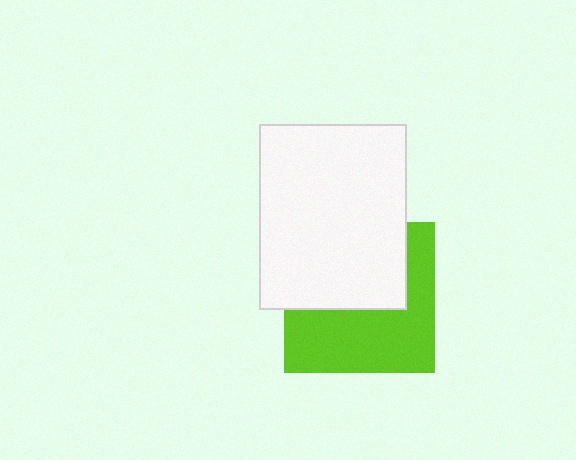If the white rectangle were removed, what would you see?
You would see the complete lime square.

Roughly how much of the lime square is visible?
About half of it is visible (roughly 53%).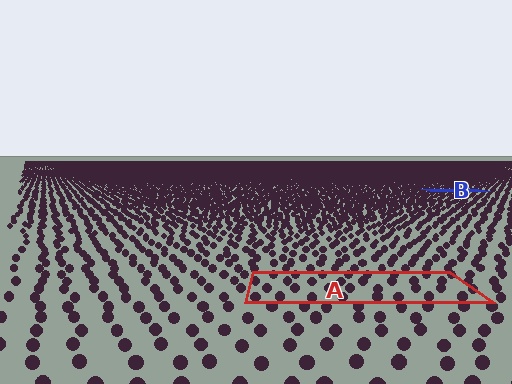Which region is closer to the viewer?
Region A is closer. The texture elements there are larger and more spread out.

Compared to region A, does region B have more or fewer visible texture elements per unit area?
Region B has more texture elements per unit area — they are packed more densely because it is farther away.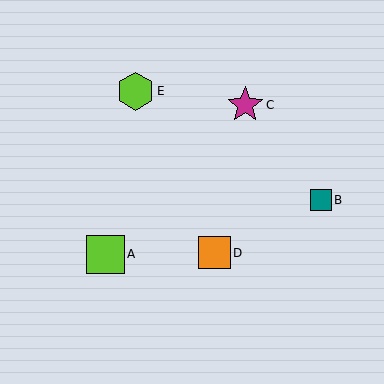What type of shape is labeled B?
Shape B is a teal square.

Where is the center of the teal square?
The center of the teal square is at (321, 200).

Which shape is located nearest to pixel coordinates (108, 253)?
The lime square (labeled A) at (105, 254) is nearest to that location.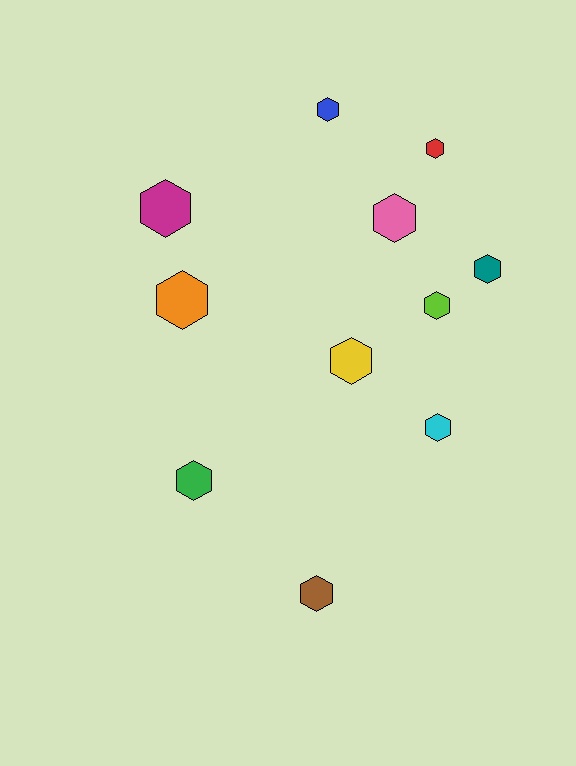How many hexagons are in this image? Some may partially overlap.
There are 11 hexagons.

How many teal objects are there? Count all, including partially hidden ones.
There is 1 teal object.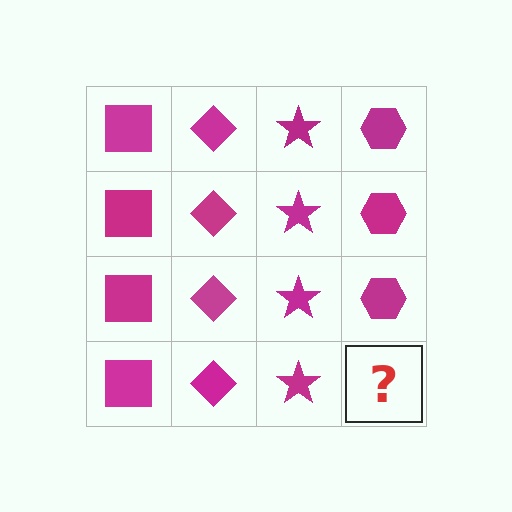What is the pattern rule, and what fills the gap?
The rule is that each column has a consistent shape. The gap should be filled with a magenta hexagon.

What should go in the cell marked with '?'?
The missing cell should contain a magenta hexagon.